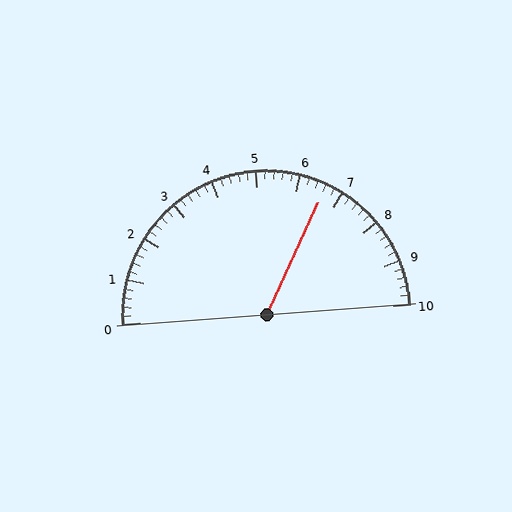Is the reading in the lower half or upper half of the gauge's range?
The reading is in the upper half of the range (0 to 10).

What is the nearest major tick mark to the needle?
The nearest major tick mark is 7.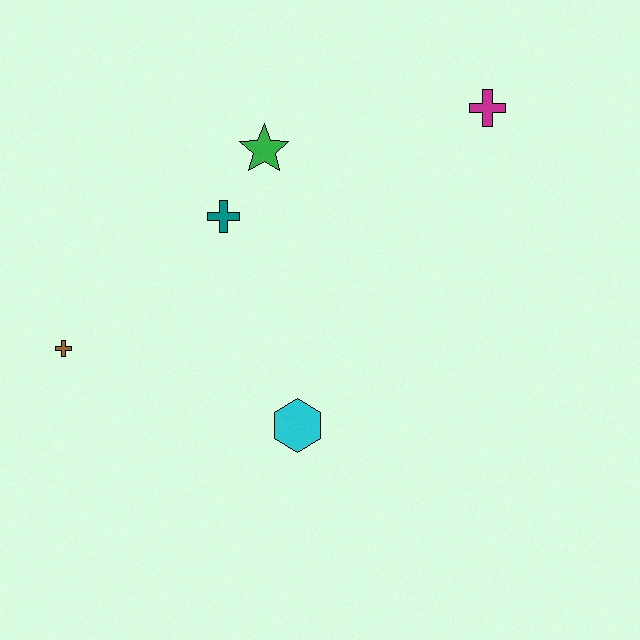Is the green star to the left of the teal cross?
No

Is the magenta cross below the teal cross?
No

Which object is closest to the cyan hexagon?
The teal cross is closest to the cyan hexagon.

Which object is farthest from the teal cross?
The magenta cross is farthest from the teal cross.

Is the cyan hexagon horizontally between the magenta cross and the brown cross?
Yes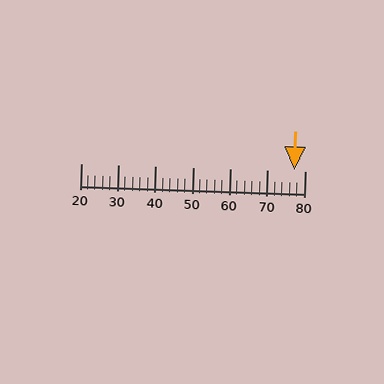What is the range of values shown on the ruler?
The ruler shows values from 20 to 80.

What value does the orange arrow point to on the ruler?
The orange arrow points to approximately 77.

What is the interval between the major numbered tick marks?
The major tick marks are spaced 10 units apart.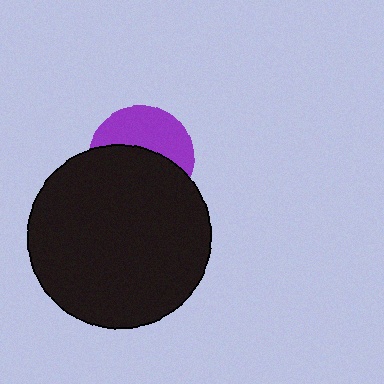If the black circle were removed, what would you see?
You would see the complete purple circle.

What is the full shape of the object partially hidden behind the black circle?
The partially hidden object is a purple circle.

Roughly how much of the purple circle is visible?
A small part of it is visible (roughly 43%).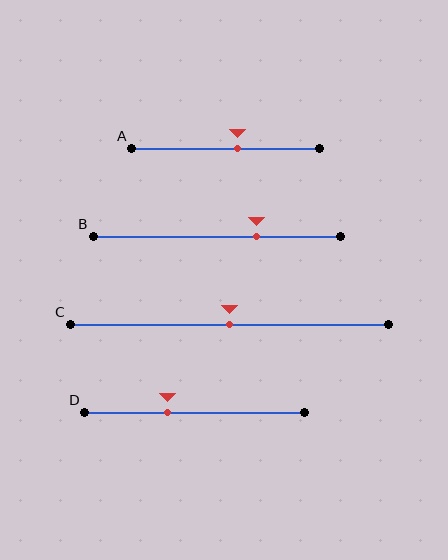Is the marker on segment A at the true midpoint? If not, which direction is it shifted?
No, the marker on segment A is shifted to the right by about 7% of the segment length.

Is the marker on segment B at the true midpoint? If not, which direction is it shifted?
No, the marker on segment B is shifted to the right by about 16% of the segment length.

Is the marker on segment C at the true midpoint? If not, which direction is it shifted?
Yes, the marker on segment C is at the true midpoint.